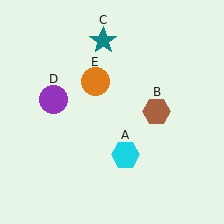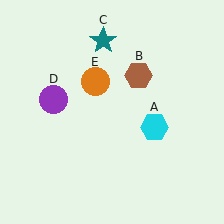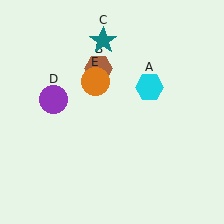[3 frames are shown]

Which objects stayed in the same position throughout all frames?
Teal star (object C) and purple circle (object D) and orange circle (object E) remained stationary.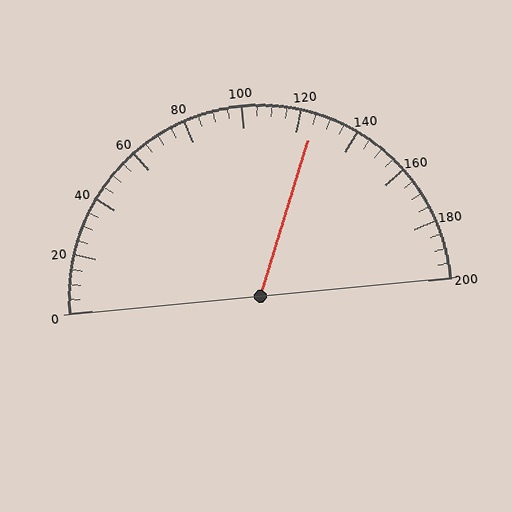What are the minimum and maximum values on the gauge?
The gauge ranges from 0 to 200.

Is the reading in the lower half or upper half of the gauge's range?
The reading is in the upper half of the range (0 to 200).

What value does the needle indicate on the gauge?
The needle indicates approximately 125.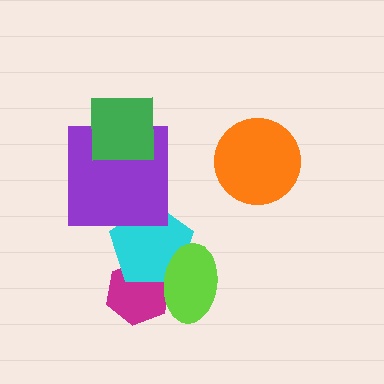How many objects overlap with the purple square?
2 objects overlap with the purple square.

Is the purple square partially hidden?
Yes, it is partially covered by another shape.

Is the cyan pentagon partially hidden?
Yes, it is partially covered by another shape.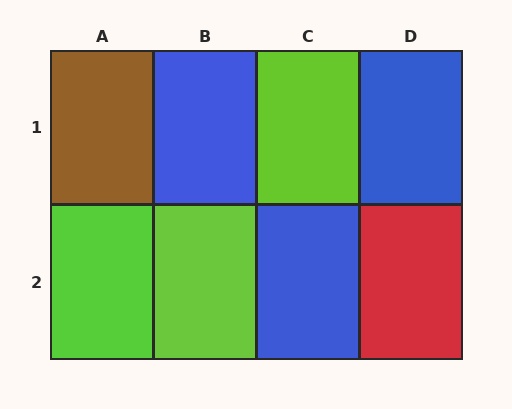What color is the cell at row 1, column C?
Lime.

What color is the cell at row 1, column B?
Blue.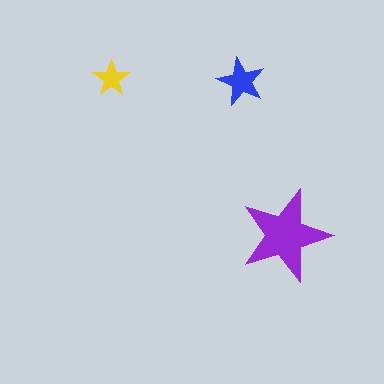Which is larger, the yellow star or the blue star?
The blue one.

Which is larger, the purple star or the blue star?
The purple one.